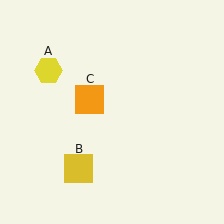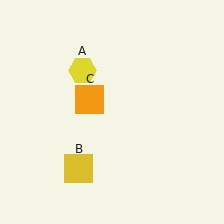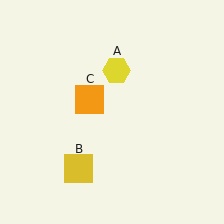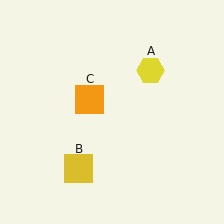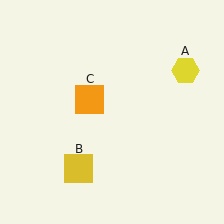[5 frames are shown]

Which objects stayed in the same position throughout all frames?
Yellow square (object B) and orange square (object C) remained stationary.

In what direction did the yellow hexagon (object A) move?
The yellow hexagon (object A) moved right.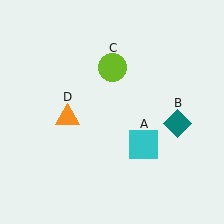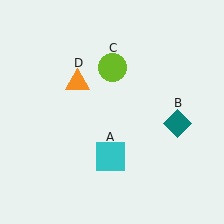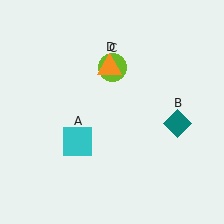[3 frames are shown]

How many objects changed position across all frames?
2 objects changed position: cyan square (object A), orange triangle (object D).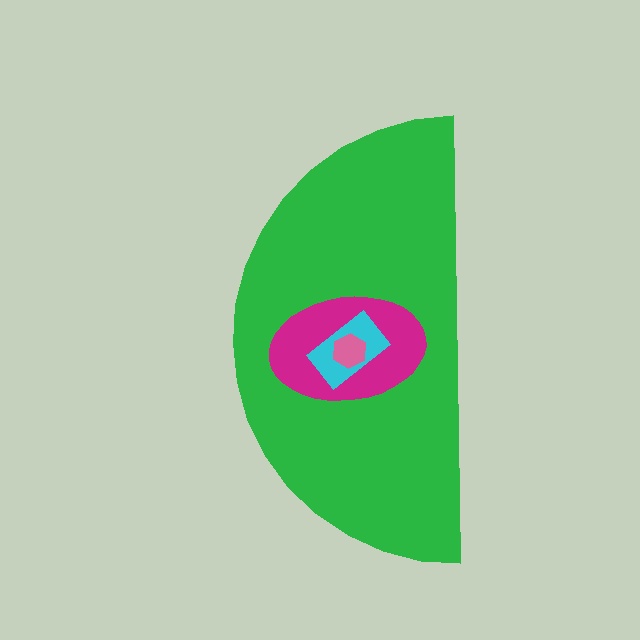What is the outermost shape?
The green semicircle.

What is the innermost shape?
The pink hexagon.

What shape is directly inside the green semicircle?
The magenta ellipse.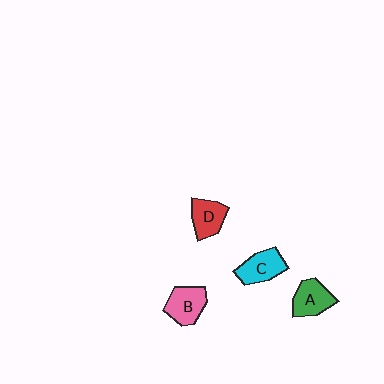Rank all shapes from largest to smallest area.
From largest to smallest: B (pink), C (cyan), A (green), D (red).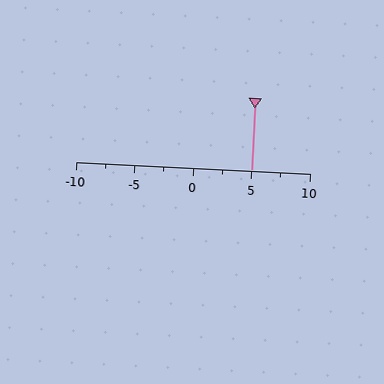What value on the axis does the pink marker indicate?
The marker indicates approximately 5.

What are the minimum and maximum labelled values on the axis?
The axis runs from -10 to 10.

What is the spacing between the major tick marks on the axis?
The major ticks are spaced 5 apart.